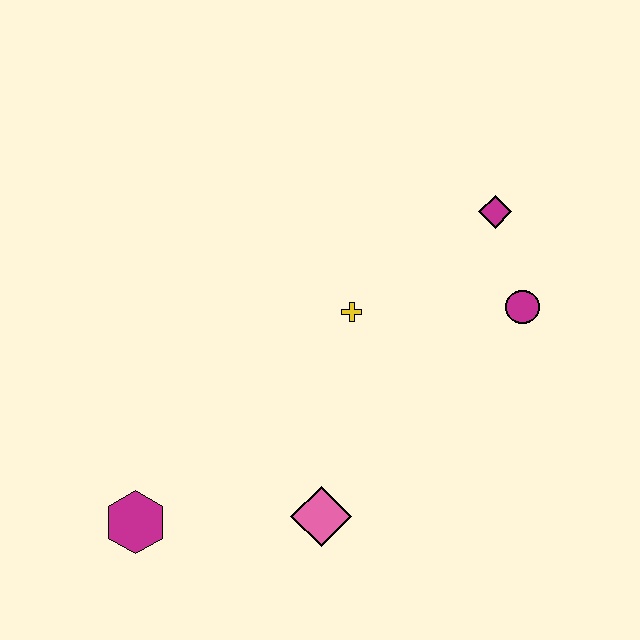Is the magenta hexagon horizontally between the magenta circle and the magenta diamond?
No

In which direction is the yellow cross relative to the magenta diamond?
The yellow cross is to the left of the magenta diamond.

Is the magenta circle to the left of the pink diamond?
No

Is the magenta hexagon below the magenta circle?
Yes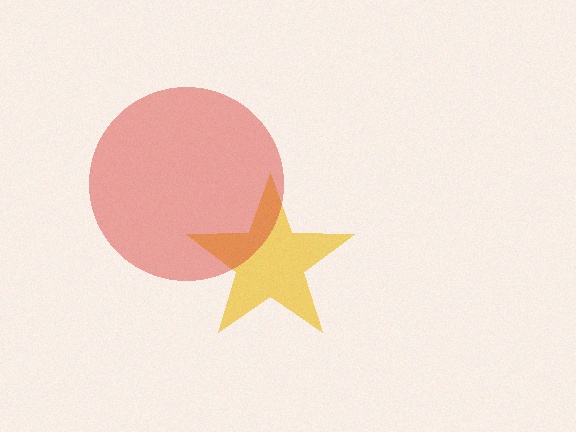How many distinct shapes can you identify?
There are 2 distinct shapes: a yellow star, a red circle.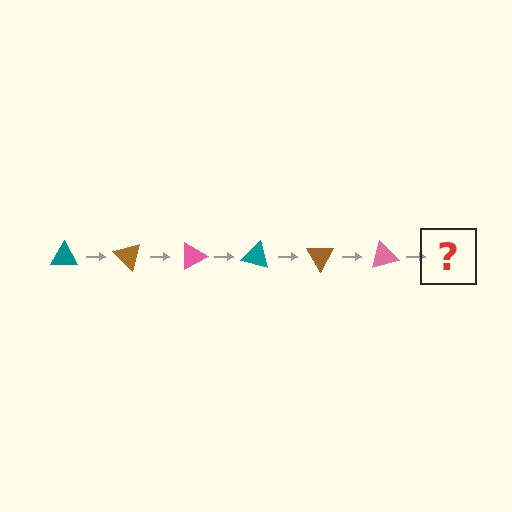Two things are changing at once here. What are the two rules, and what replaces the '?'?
The two rules are that it rotates 45 degrees each step and the color cycles through teal, brown, and pink. The '?' should be a teal triangle, rotated 270 degrees from the start.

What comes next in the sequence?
The next element should be a teal triangle, rotated 270 degrees from the start.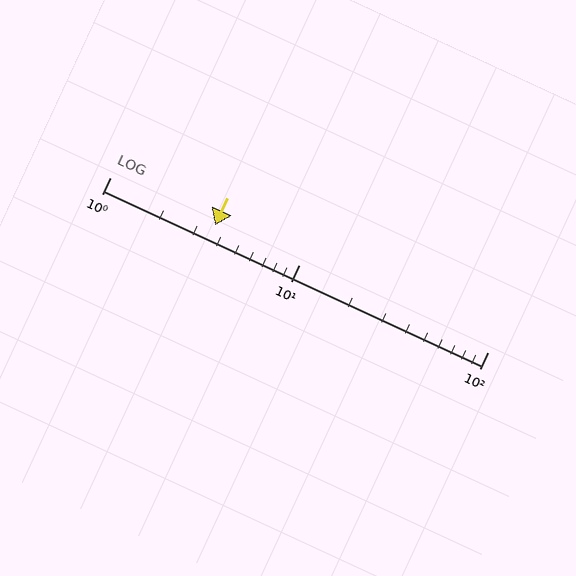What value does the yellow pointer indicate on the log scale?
The pointer indicates approximately 3.6.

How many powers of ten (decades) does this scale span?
The scale spans 2 decades, from 1 to 100.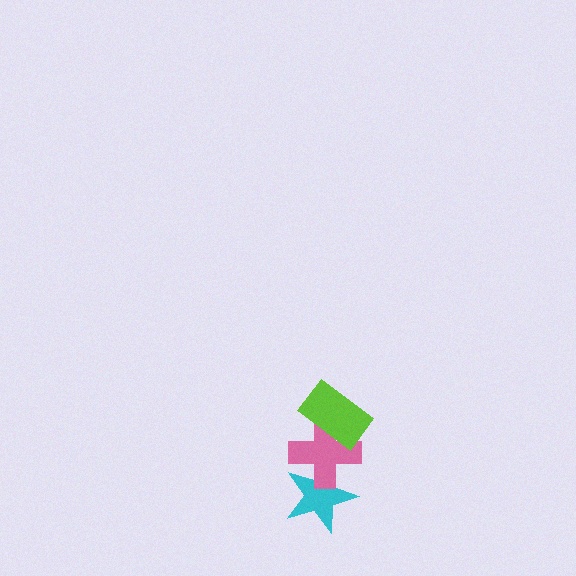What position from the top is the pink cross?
The pink cross is 2nd from the top.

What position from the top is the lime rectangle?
The lime rectangle is 1st from the top.